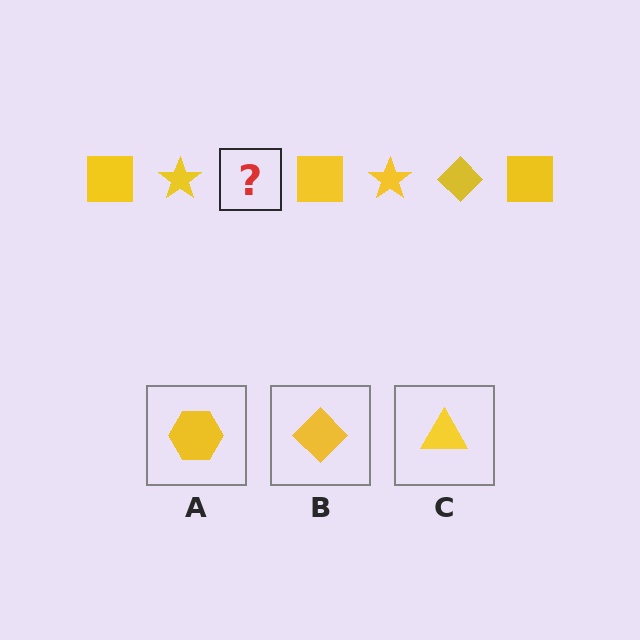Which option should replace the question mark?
Option B.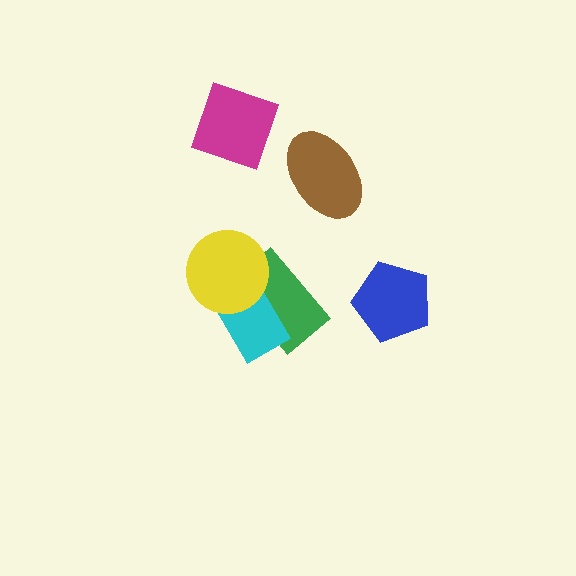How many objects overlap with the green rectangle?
2 objects overlap with the green rectangle.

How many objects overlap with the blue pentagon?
0 objects overlap with the blue pentagon.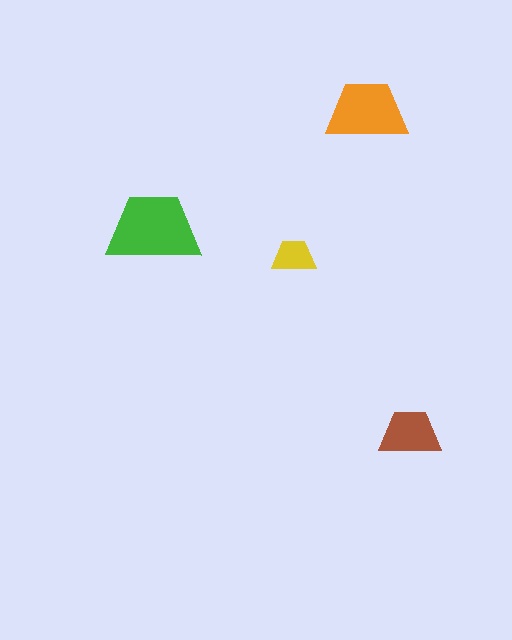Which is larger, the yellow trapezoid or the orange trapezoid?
The orange one.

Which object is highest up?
The orange trapezoid is topmost.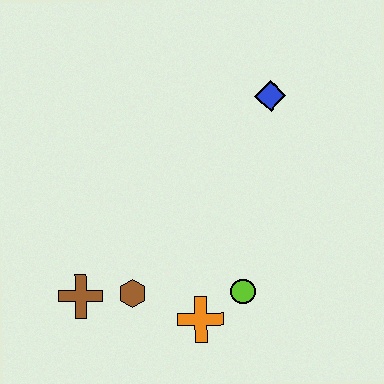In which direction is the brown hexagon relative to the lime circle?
The brown hexagon is to the left of the lime circle.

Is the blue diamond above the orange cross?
Yes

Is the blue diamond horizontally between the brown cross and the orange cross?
No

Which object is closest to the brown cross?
The brown hexagon is closest to the brown cross.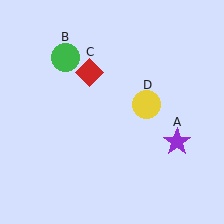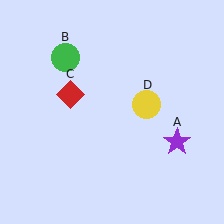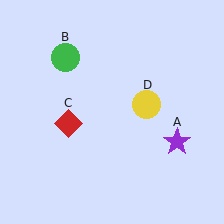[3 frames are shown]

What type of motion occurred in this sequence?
The red diamond (object C) rotated counterclockwise around the center of the scene.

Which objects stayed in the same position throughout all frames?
Purple star (object A) and green circle (object B) and yellow circle (object D) remained stationary.